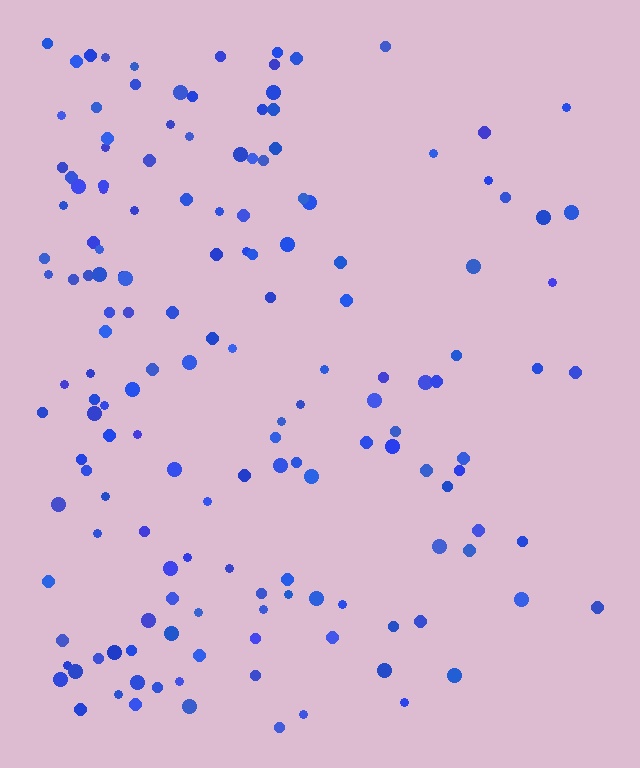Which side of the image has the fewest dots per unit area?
The right.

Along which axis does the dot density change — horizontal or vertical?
Horizontal.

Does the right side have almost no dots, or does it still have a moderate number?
Still a moderate number, just noticeably fewer than the left.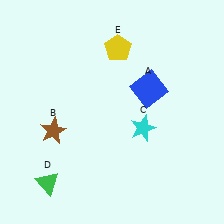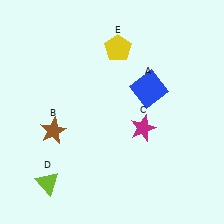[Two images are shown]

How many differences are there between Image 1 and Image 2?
There are 2 differences between the two images.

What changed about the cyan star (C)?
In Image 1, C is cyan. In Image 2, it changed to magenta.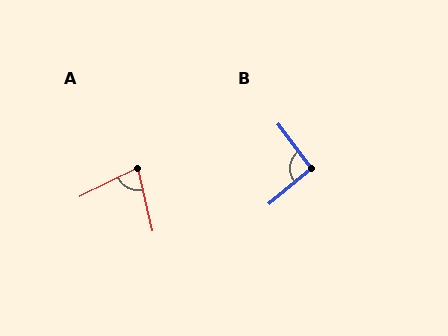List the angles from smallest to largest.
A (77°), B (93°).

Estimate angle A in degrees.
Approximately 77 degrees.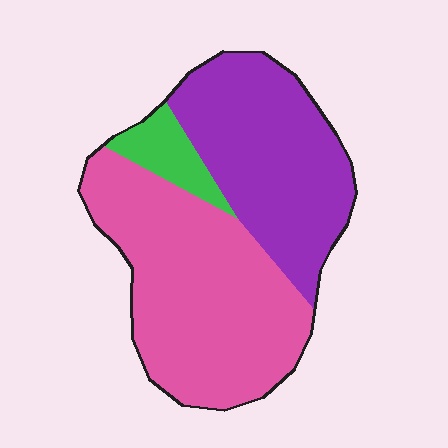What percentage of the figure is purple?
Purple takes up between a quarter and a half of the figure.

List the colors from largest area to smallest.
From largest to smallest: pink, purple, green.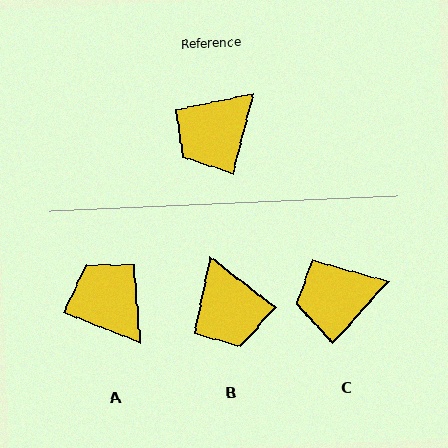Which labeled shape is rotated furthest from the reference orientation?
A, about 97 degrees away.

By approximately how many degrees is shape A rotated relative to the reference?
Approximately 97 degrees clockwise.